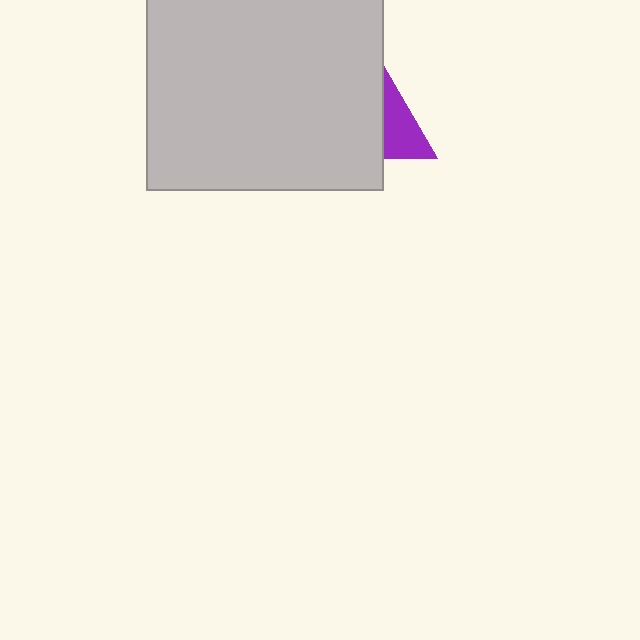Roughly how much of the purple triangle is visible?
A small part of it is visible (roughly 40%).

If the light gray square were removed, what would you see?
You would see the complete purple triangle.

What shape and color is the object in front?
The object in front is a light gray square.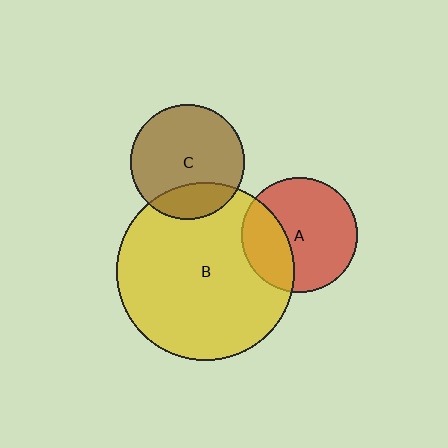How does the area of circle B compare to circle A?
Approximately 2.4 times.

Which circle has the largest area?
Circle B (yellow).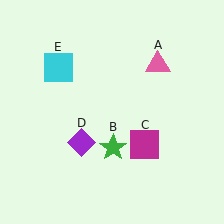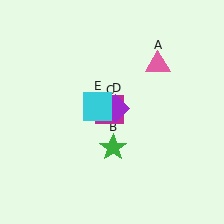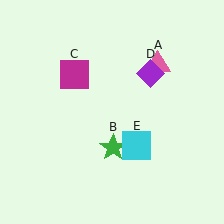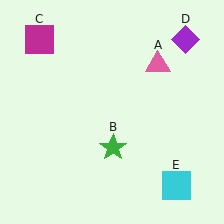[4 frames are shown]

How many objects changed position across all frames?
3 objects changed position: magenta square (object C), purple diamond (object D), cyan square (object E).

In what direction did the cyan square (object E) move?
The cyan square (object E) moved down and to the right.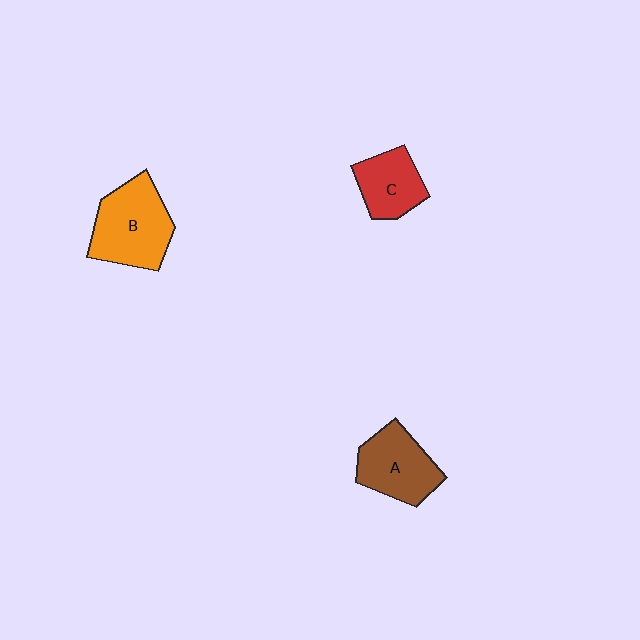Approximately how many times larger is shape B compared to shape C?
Approximately 1.6 times.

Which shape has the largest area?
Shape B (orange).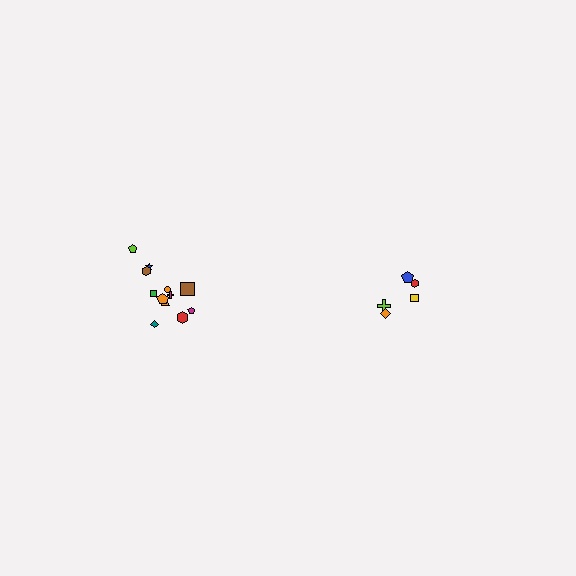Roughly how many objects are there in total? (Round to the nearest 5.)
Roughly 15 objects in total.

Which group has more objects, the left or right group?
The left group.